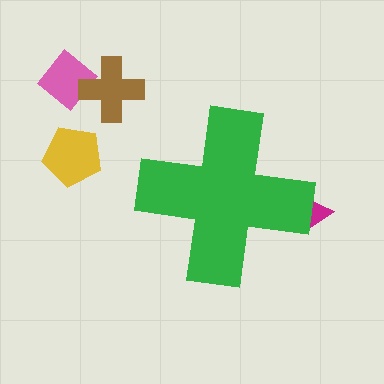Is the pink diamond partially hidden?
No, the pink diamond is fully visible.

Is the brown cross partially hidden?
No, the brown cross is fully visible.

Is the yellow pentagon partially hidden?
No, the yellow pentagon is fully visible.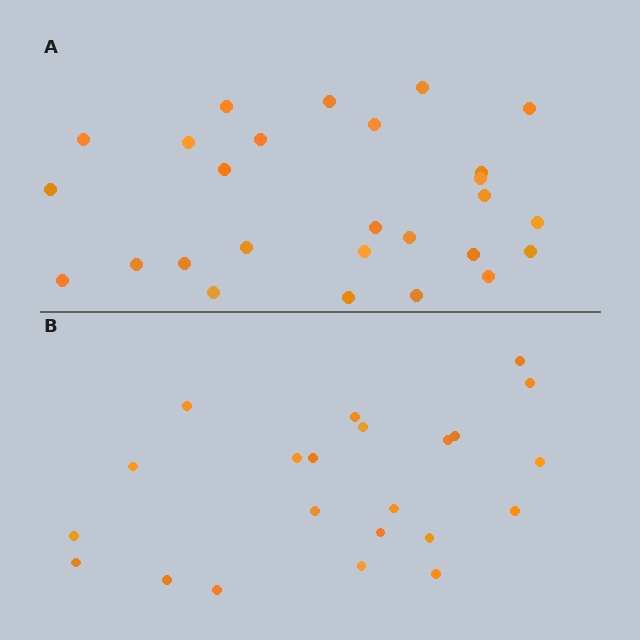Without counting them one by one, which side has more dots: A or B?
Region A (the top region) has more dots.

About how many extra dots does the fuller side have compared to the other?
Region A has about 5 more dots than region B.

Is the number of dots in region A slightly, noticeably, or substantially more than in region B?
Region A has only slightly more — the two regions are fairly close. The ratio is roughly 1.2 to 1.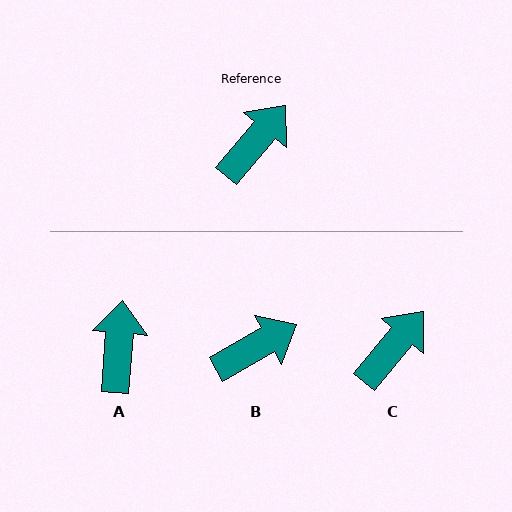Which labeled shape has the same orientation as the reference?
C.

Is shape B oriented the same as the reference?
No, it is off by about 21 degrees.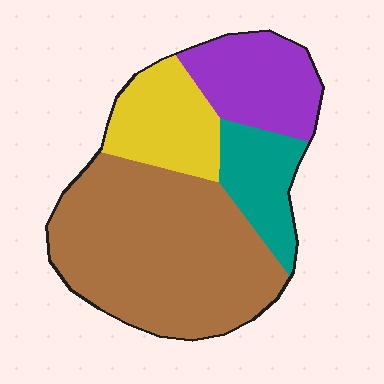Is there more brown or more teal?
Brown.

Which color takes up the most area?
Brown, at roughly 50%.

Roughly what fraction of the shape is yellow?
Yellow takes up between a sixth and a third of the shape.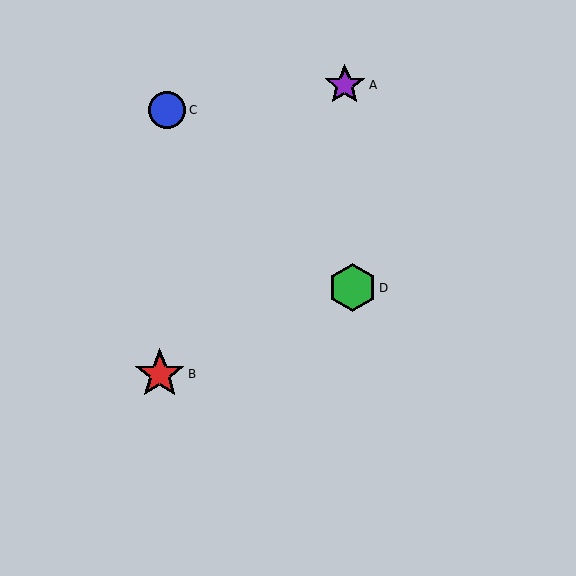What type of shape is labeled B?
Shape B is a red star.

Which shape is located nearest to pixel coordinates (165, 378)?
The red star (labeled B) at (160, 374) is nearest to that location.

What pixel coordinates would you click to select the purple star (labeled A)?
Click at (345, 85) to select the purple star A.